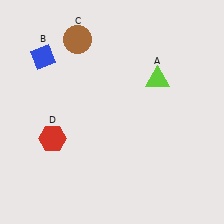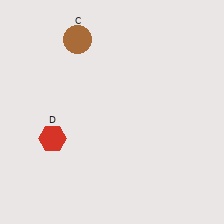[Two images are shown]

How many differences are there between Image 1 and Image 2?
There are 2 differences between the two images.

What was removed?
The lime triangle (A), the blue diamond (B) were removed in Image 2.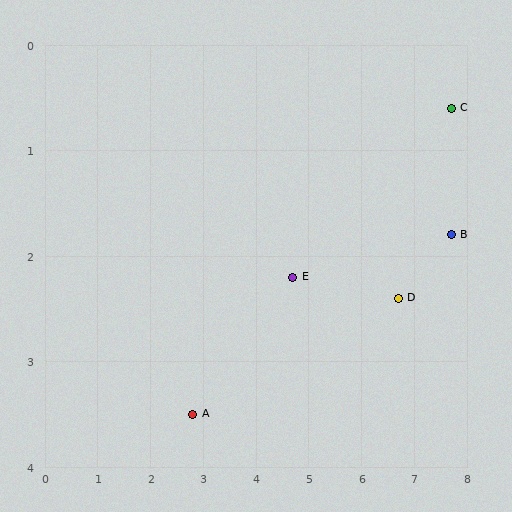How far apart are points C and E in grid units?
Points C and E are about 3.4 grid units apart.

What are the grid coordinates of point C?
Point C is at approximately (7.7, 0.6).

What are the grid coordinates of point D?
Point D is at approximately (6.7, 2.4).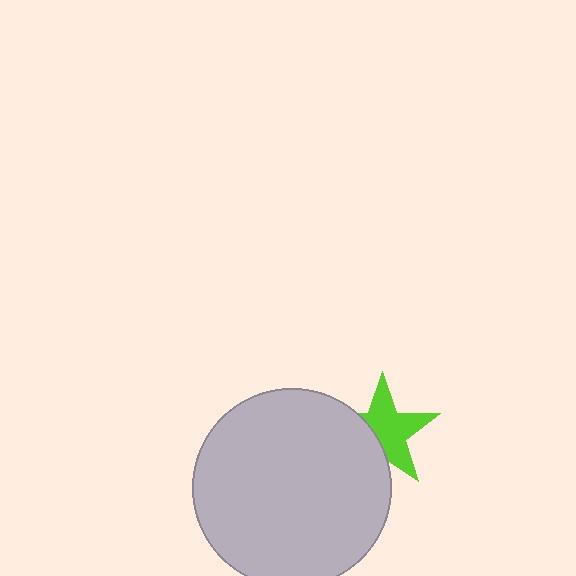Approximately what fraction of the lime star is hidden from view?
Roughly 36% of the lime star is hidden behind the light gray circle.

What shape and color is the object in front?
The object in front is a light gray circle.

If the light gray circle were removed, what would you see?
You would see the complete lime star.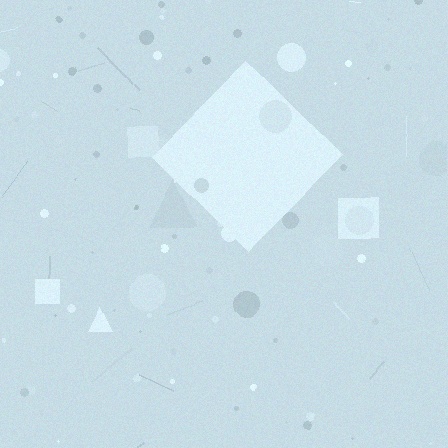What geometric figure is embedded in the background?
A diamond is embedded in the background.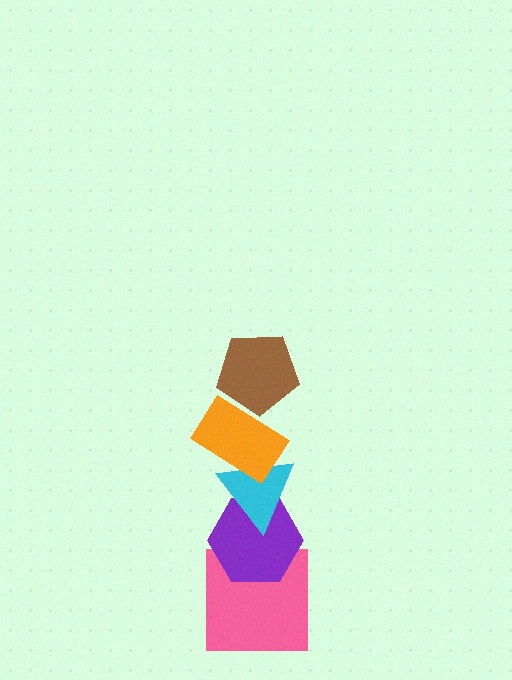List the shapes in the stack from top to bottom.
From top to bottom: the brown pentagon, the orange rectangle, the cyan triangle, the purple hexagon, the pink square.